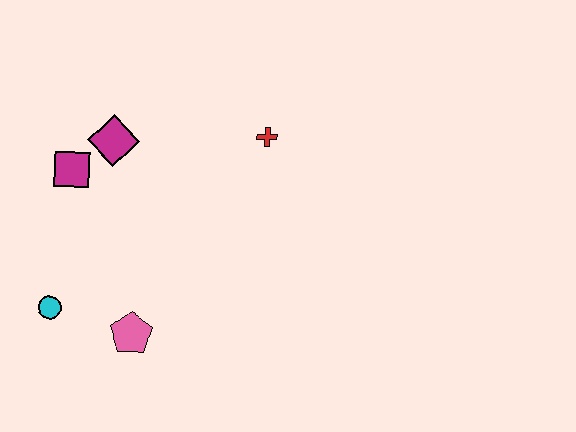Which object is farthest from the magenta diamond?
The pink pentagon is farthest from the magenta diamond.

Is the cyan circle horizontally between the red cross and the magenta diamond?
No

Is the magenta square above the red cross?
No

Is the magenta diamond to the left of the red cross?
Yes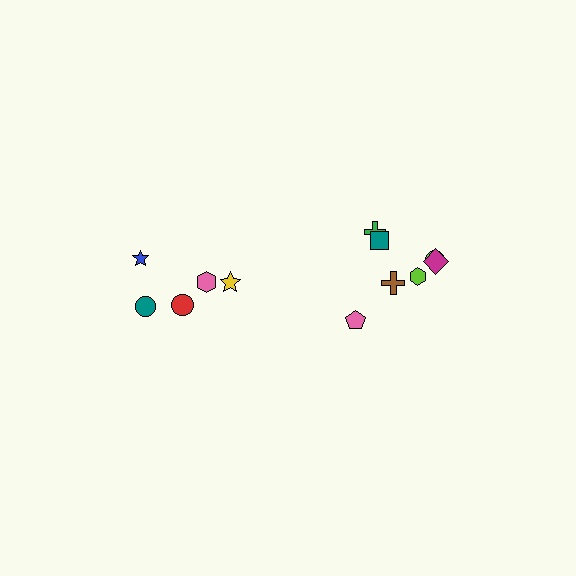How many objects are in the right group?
There are 7 objects.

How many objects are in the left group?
There are 5 objects.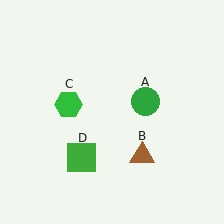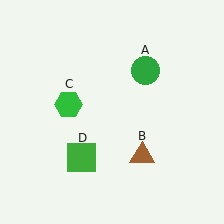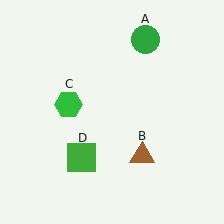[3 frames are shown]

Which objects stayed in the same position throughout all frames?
Brown triangle (object B) and green hexagon (object C) and green square (object D) remained stationary.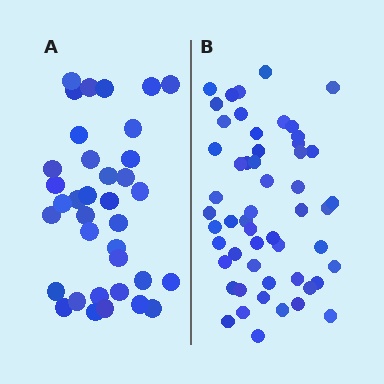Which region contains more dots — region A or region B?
Region B (the right region) has more dots.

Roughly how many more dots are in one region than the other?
Region B has approximately 20 more dots than region A.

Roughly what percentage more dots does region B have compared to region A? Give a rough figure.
About 50% more.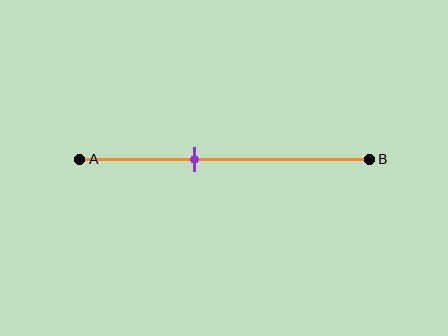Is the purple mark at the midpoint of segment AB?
No, the mark is at about 40% from A, not at the 50% midpoint.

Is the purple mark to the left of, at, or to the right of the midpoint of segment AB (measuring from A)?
The purple mark is to the left of the midpoint of segment AB.